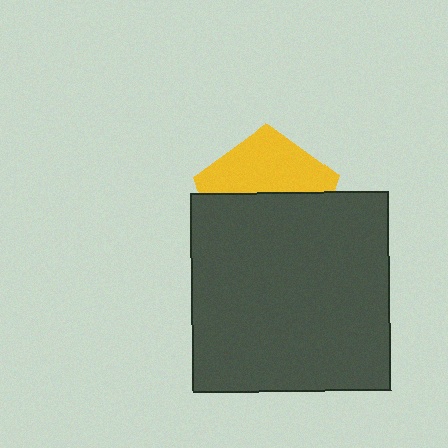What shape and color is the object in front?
The object in front is a dark gray square.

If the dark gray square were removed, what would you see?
You would see the complete yellow pentagon.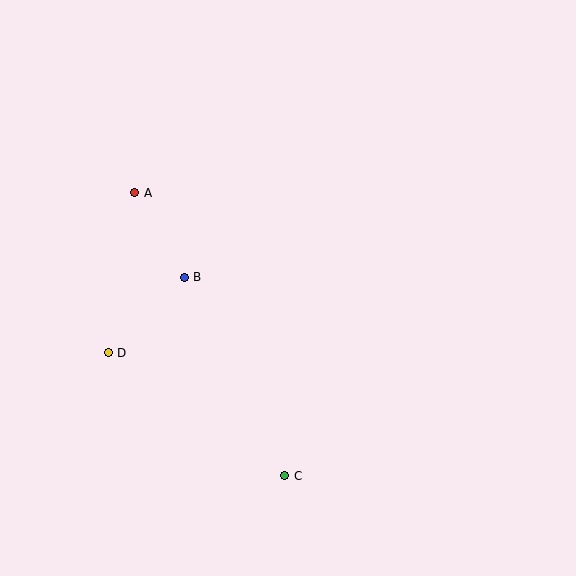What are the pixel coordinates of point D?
Point D is at (108, 353).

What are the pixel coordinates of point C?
Point C is at (285, 476).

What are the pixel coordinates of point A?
Point A is at (135, 193).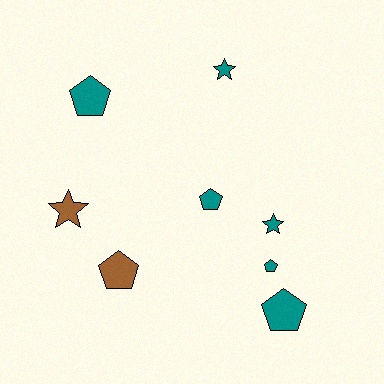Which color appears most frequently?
Teal, with 6 objects.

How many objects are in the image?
There are 8 objects.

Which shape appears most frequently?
Pentagon, with 5 objects.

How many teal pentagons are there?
There are 4 teal pentagons.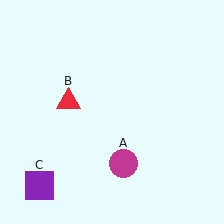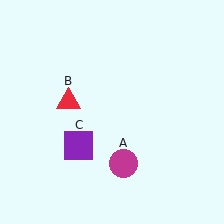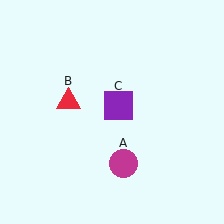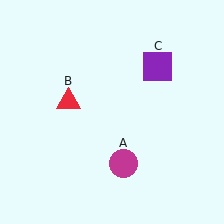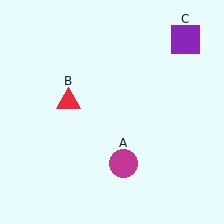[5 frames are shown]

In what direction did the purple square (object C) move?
The purple square (object C) moved up and to the right.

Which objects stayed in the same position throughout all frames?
Magenta circle (object A) and red triangle (object B) remained stationary.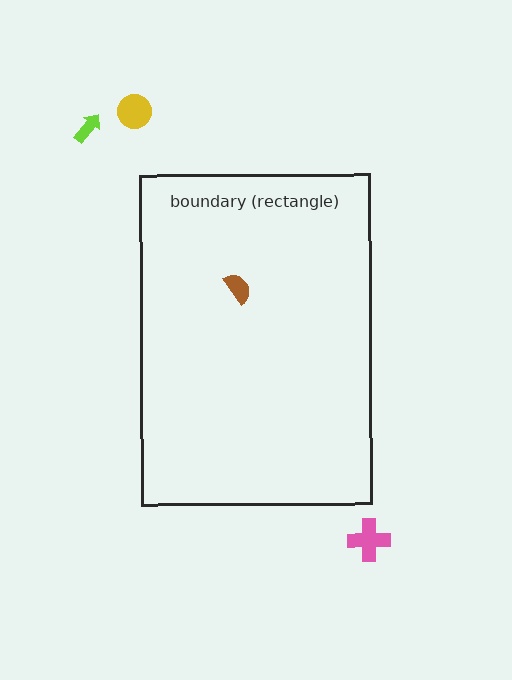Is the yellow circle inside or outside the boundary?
Outside.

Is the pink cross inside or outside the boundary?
Outside.